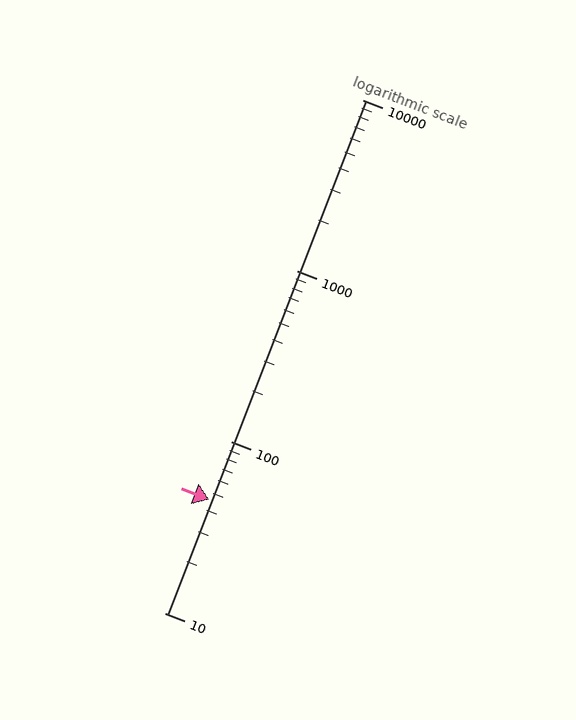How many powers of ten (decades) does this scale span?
The scale spans 3 decades, from 10 to 10000.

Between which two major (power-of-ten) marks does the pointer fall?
The pointer is between 10 and 100.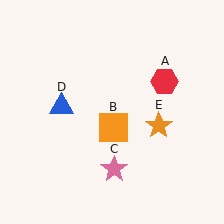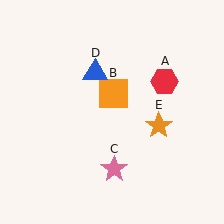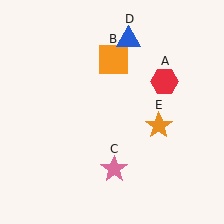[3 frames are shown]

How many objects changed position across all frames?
2 objects changed position: orange square (object B), blue triangle (object D).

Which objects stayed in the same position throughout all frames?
Red hexagon (object A) and pink star (object C) and orange star (object E) remained stationary.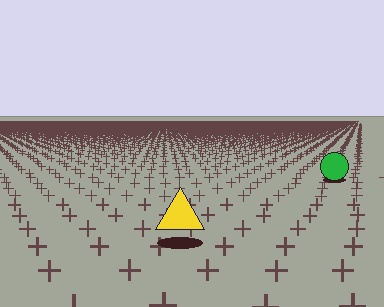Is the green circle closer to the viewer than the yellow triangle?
No. The yellow triangle is closer — you can tell from the texture gradient: the ground texture is coarser near it.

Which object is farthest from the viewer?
The green circle is farthest from the viewer. It appears smaller and the ground texture around it is denser.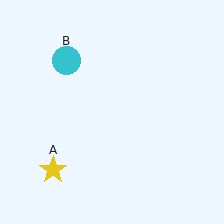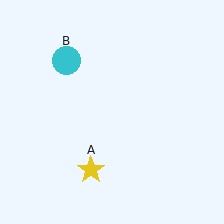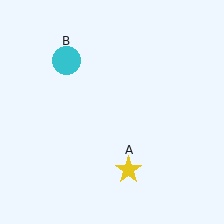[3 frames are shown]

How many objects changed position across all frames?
1 object changed position: yellow star (object A).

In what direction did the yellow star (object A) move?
The yellow star (object A) moved right.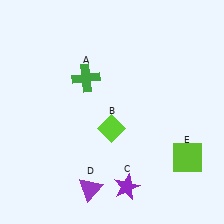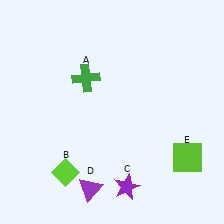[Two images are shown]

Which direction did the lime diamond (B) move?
The lime diamond (B) moved left.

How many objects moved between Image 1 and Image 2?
1 object moved between the two images.